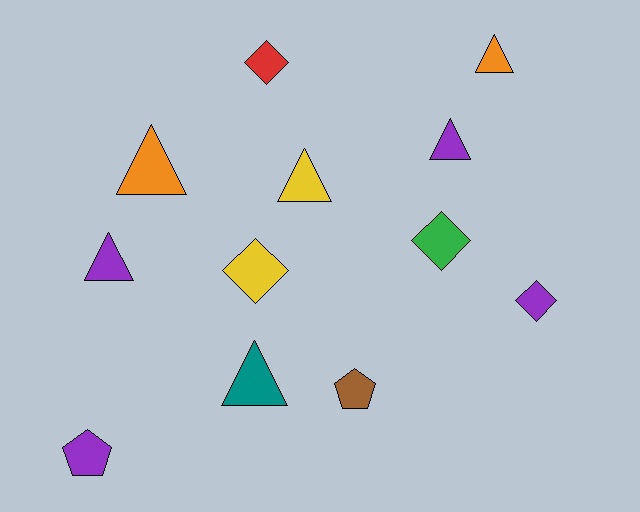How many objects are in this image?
There are 12 objects.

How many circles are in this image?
There are no circles.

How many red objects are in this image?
There is 1 red object.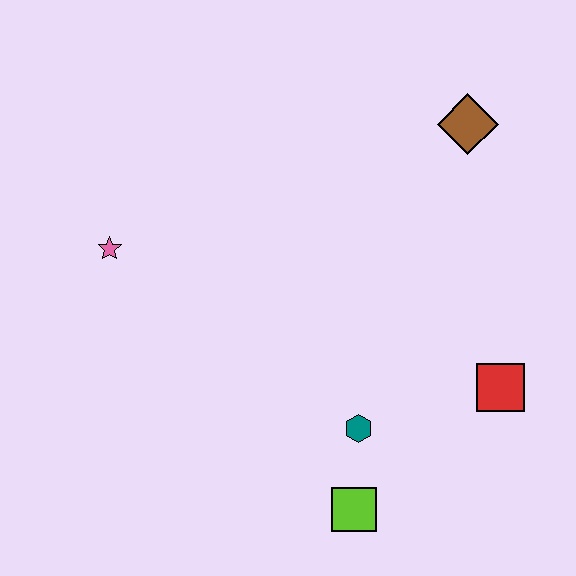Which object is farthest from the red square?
The pink star is farthest from the red square.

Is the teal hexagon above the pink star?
No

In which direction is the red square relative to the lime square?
The red square is to the right of the lime square.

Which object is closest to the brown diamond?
The red square is closest to the brown diamond.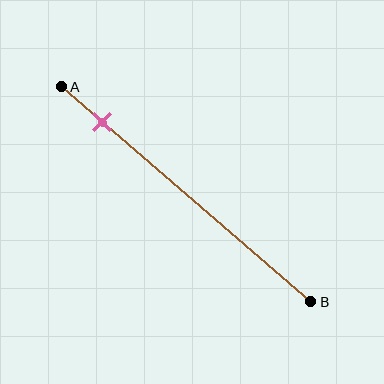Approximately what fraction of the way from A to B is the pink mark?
The pink mark is approximately 15% of the way from A to B.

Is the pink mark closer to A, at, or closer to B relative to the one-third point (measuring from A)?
The pink mark is closer to point A than the one-third point of segment AB.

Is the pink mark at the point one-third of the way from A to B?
No, the mark is at about 15% from A, not at the 33% one-third point.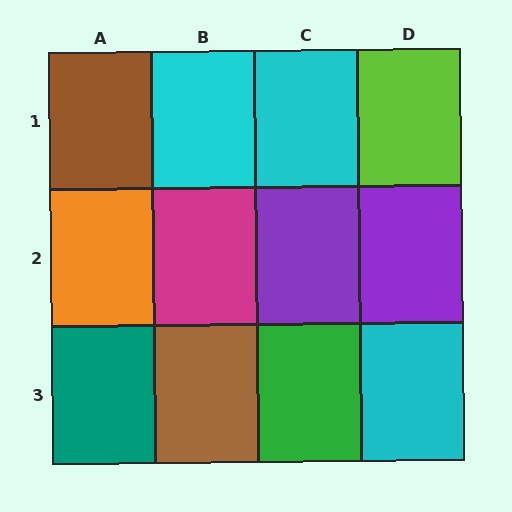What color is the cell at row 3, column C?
Green.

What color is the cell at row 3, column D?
Cyan.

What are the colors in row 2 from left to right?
Orange, magenta, purple, purple.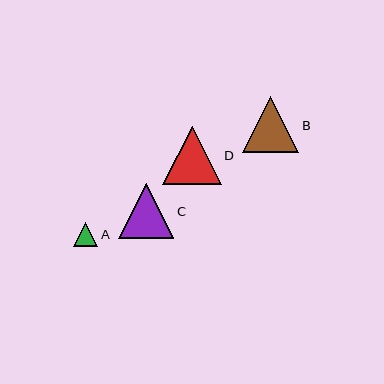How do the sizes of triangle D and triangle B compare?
Triangle D and triangle B are approximately the same size.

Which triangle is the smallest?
Triangle A is the smallest with a size of approximately 24 pixels.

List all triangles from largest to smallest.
From largest to smallest: D, B, C, A.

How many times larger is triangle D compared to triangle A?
Triangle D is approximately 2.4 times the size of triangle A.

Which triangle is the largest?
Triangle D is the largest with a size of approximately 58 pixels.